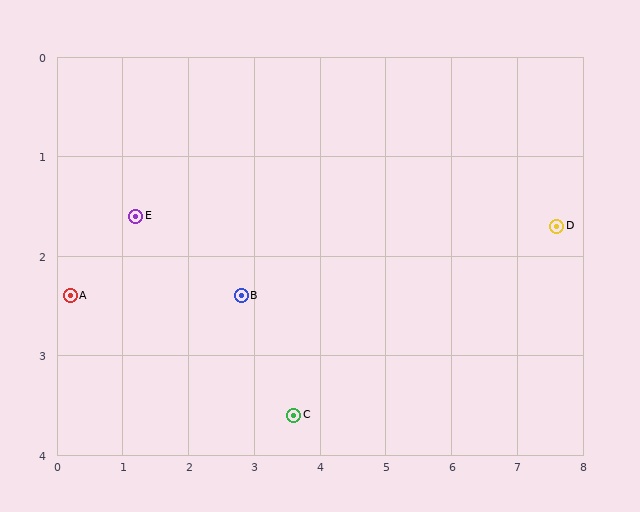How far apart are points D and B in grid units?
Points D and B are about 4.9 grid units apart.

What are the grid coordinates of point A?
Point A is at approximately (0.2, 2.4).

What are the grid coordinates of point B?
Point B is at approximately (2.8, 2.4).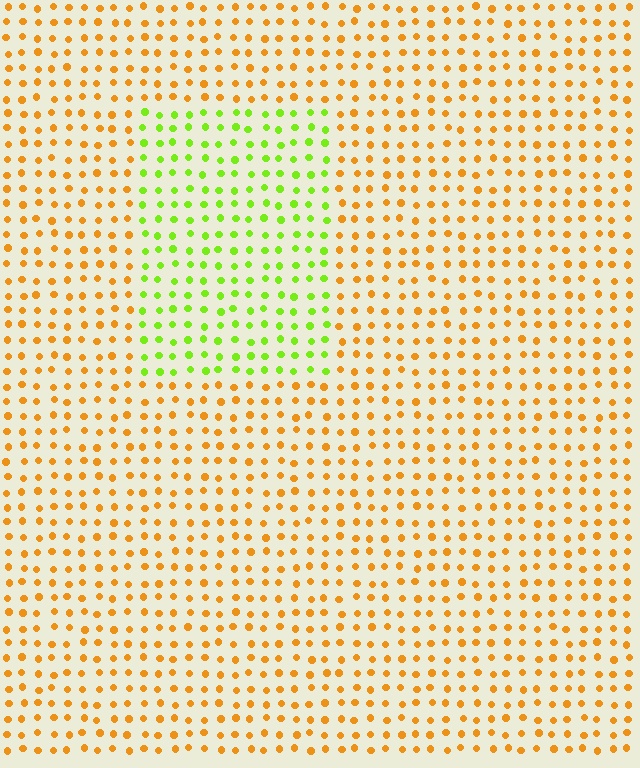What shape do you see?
I see a rectangle.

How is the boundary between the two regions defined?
The boundary is defined purely by a slight shift in hue (about 59 degrees). Spacing, size, and orientation are identical on both sides.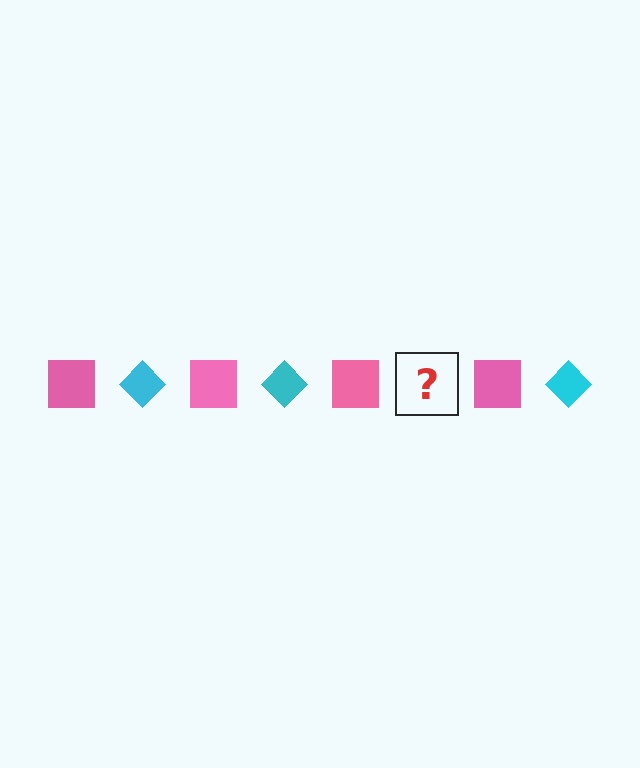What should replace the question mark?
The question mark should be replaced with a cyan diamond.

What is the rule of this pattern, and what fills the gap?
The rule is that the pattern alternates between pink square and cyan diamond. The gap should be filled with a cyan diamond.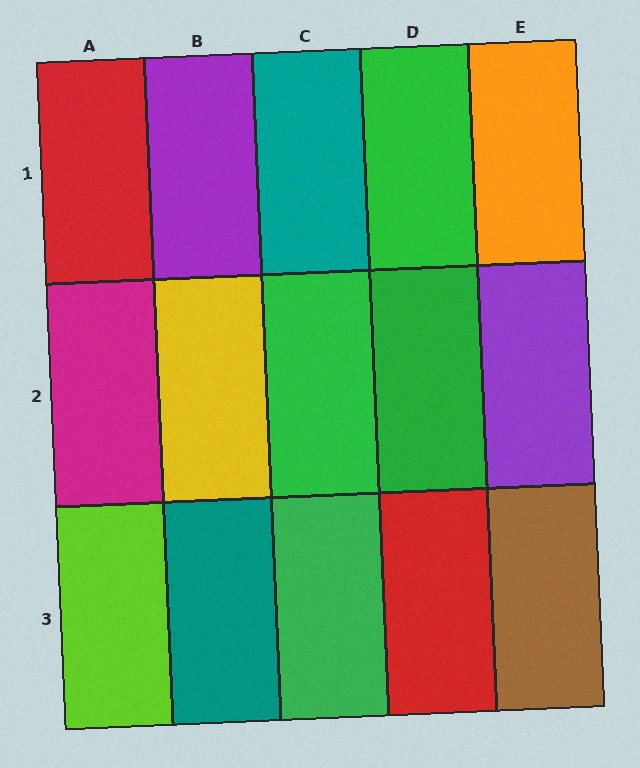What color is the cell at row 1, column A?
Red.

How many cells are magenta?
1 cell is magenta.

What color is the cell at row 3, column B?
Teal.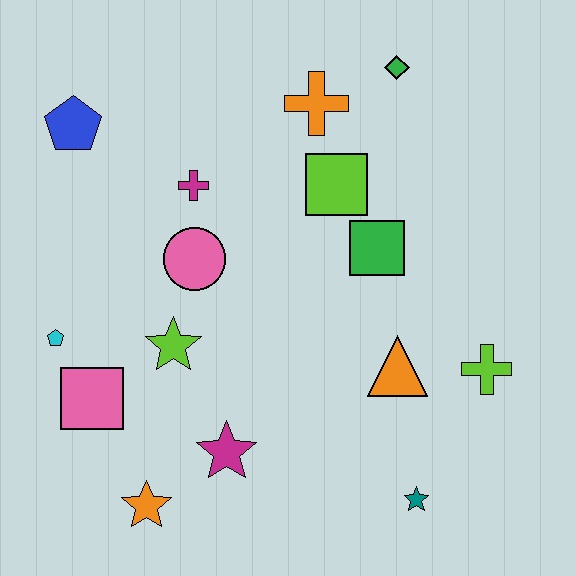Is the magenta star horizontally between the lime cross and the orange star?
Yes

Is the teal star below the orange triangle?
Yes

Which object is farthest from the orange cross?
The orange star is farthest from the orange cross.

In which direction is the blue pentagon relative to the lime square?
The blue pentagon is to the left of the lime square.